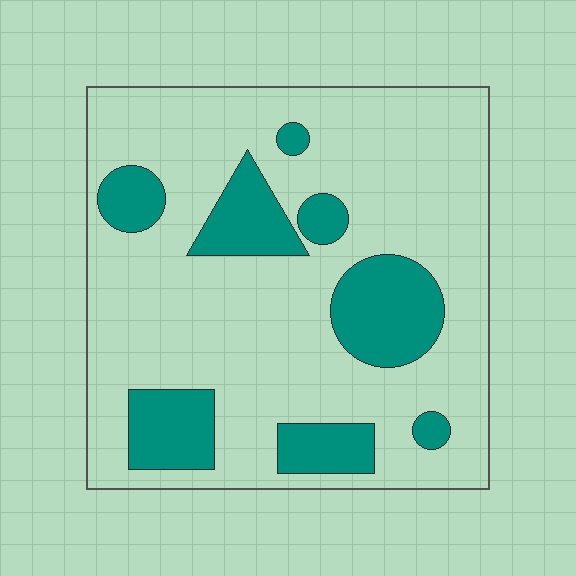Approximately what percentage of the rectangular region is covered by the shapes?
Approximately 25%.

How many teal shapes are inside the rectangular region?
8.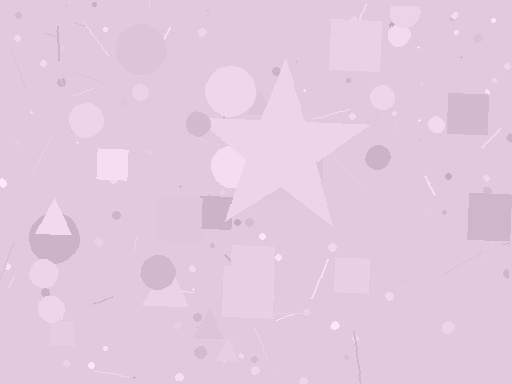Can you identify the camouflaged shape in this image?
The camouflaged shape is a star.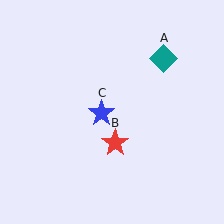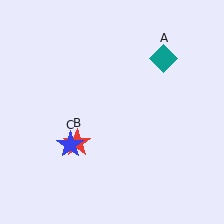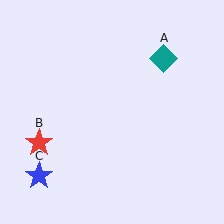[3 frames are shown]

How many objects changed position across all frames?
2 objects changed position: red star (object B), blue star (object C).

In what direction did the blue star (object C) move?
The blue star (object C) moved down and to the left.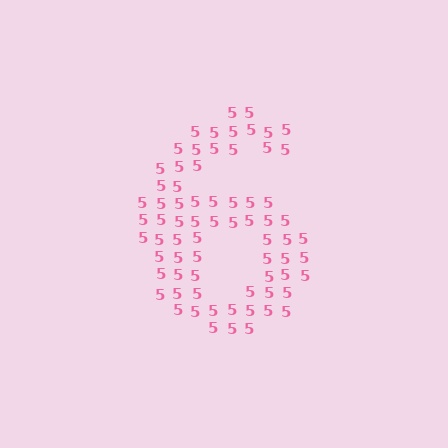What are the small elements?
The small elements are digit 5's.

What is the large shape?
The large shape is the digit 6.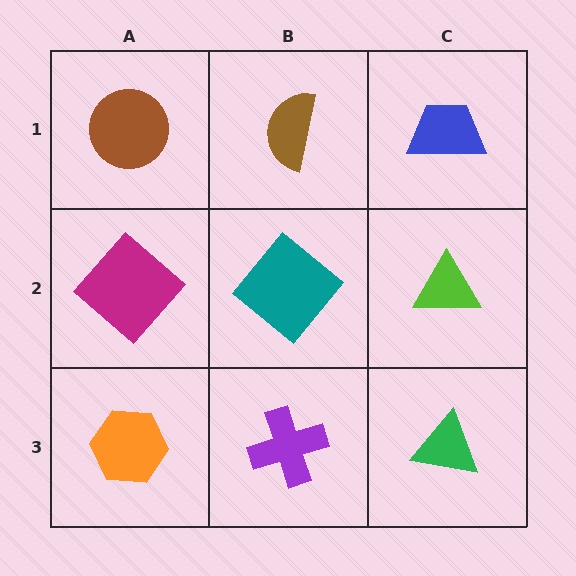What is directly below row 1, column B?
A teal diamond.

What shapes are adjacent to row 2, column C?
A blue trapezoid (row 1, column C), a green triangle (row 3, column C), a teal diamond (row 2, column B).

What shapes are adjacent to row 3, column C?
A lime triangle (row 2, column C), a purple cross (row 3, column B).